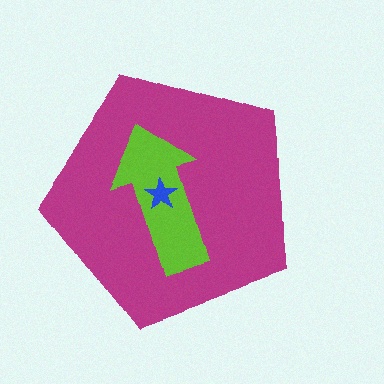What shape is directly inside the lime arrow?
The blue star.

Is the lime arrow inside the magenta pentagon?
Yes.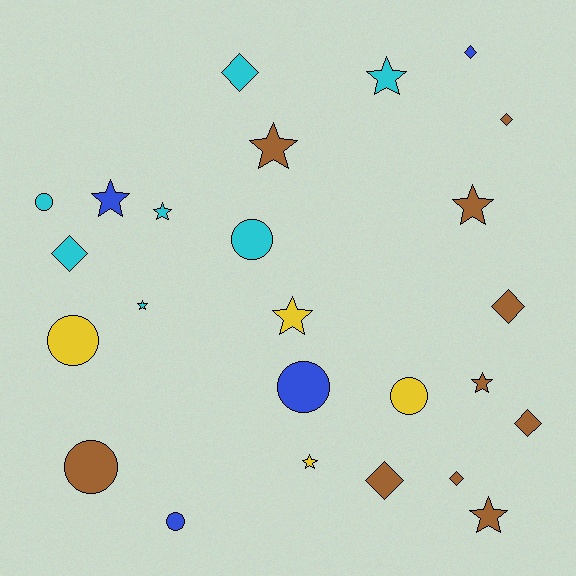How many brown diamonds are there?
There are 5 brown diamonds.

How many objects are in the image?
There are 25 objects.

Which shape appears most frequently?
Star, with 10 objects.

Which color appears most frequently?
Brown, with 10 objects.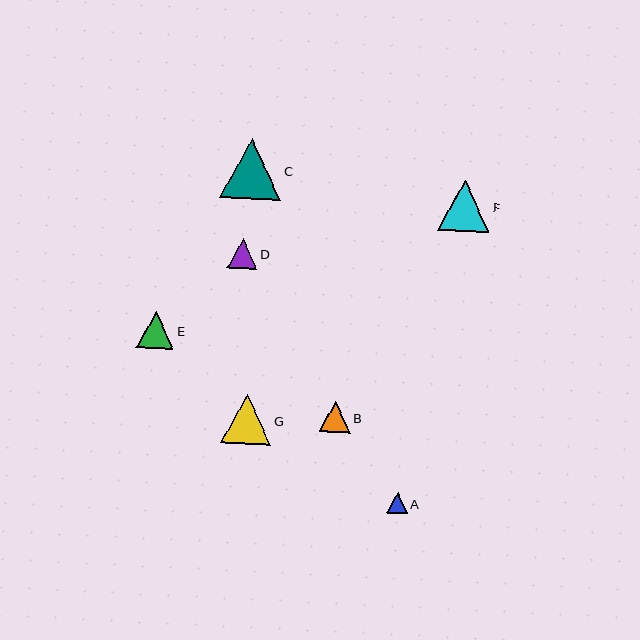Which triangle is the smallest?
Triangle A is the smallest with a size of approximately 21 pixels.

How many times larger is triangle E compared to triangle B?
Triangle E is approximately 1.2 times the size of triangle B.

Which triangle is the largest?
Triangle C is the largest with a size of approximately 61 pixels.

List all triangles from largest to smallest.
From largest to smallest: C, F, G, E, B, D, A.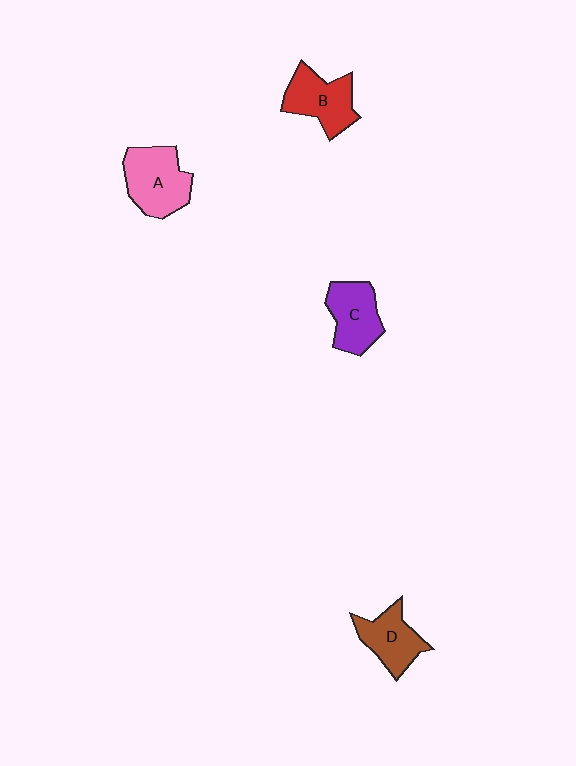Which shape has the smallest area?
Shape D (brown).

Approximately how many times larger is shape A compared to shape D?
Approximately 1.3 times.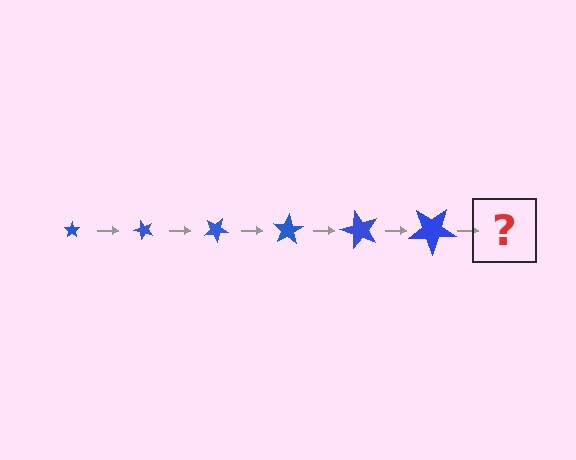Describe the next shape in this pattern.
It should be a star, larger than the previous one and rotated 300 degrees from the start.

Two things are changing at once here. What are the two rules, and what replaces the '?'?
The two rules are that the star grows larger each step and it rotates 50 degrees each step. The '?' should be a star, larger than the previous one and rotated 300 degrees from the start.